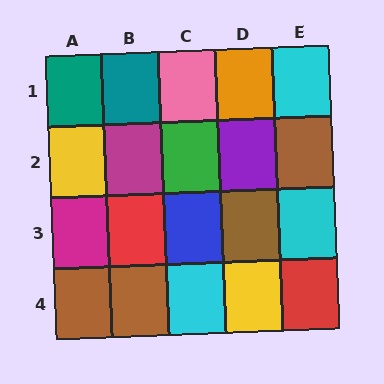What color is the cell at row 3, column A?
Magenta.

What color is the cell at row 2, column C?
Green.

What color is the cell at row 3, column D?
Brown.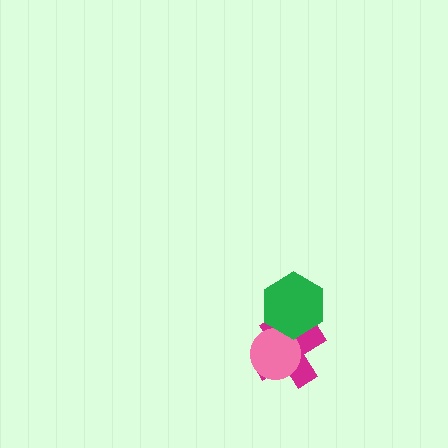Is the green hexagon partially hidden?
No, no other shape covers it.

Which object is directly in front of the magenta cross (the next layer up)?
The pink circle is directly in front of the magenta cross.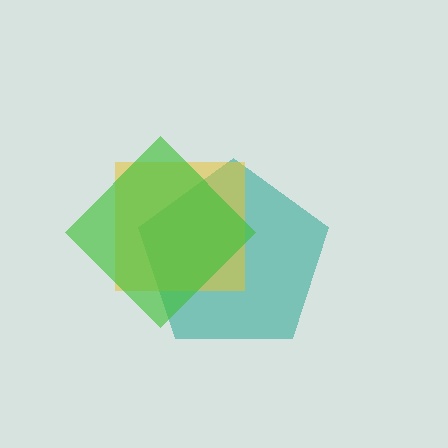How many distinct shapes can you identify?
There are 3 distinct shapes: a teal pentagon, a yellow square, a green diamond.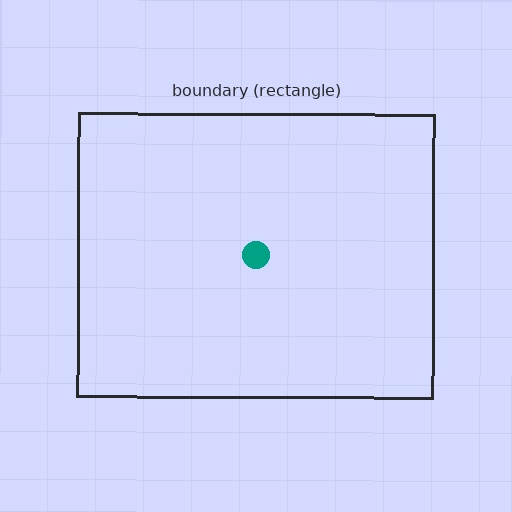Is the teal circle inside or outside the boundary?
Inside.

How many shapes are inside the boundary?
1 inside, 0 outside.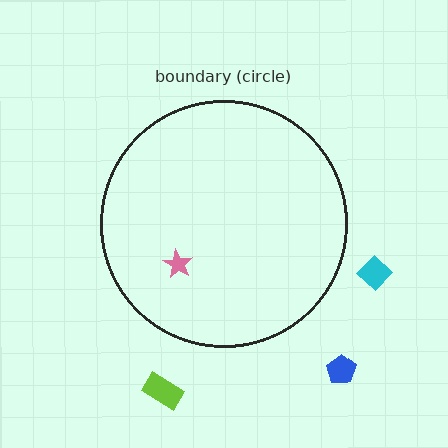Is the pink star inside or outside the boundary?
Inside.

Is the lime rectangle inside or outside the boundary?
Outside.